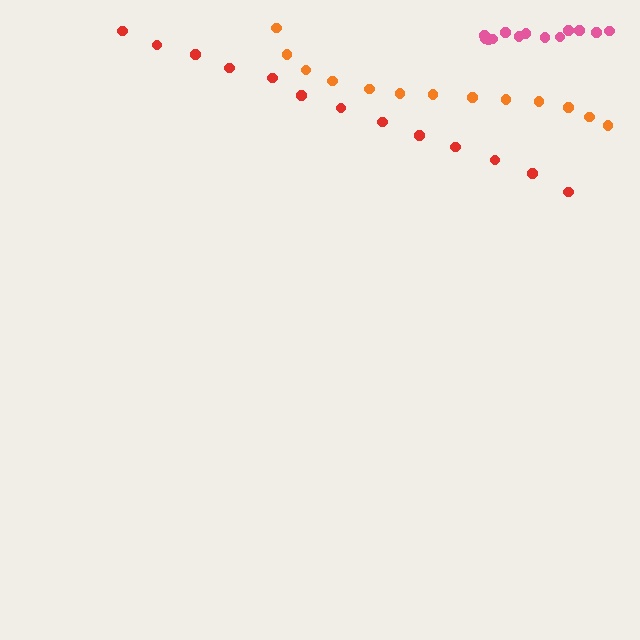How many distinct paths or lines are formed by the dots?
There are 3 distinct paths.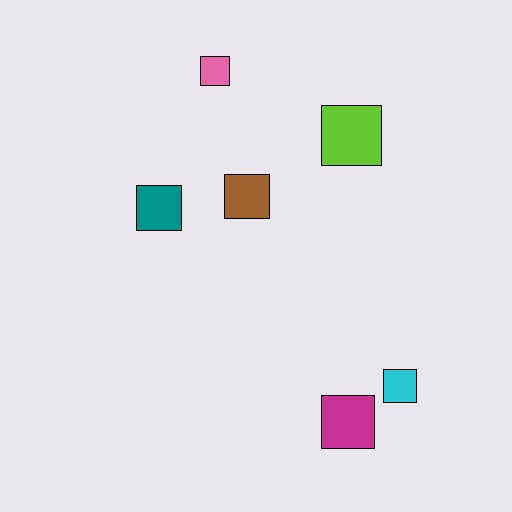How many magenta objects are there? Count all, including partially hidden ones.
There is 1 magenta object.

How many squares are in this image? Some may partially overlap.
There are 6 squares.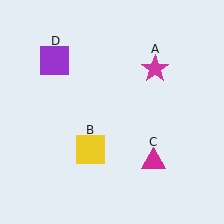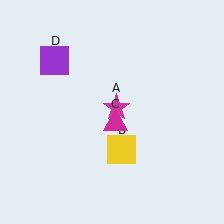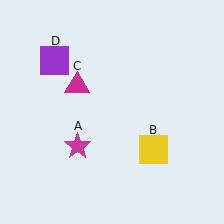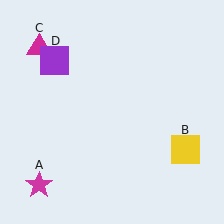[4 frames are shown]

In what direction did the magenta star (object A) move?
The magenta star (object A) moved down and to the left.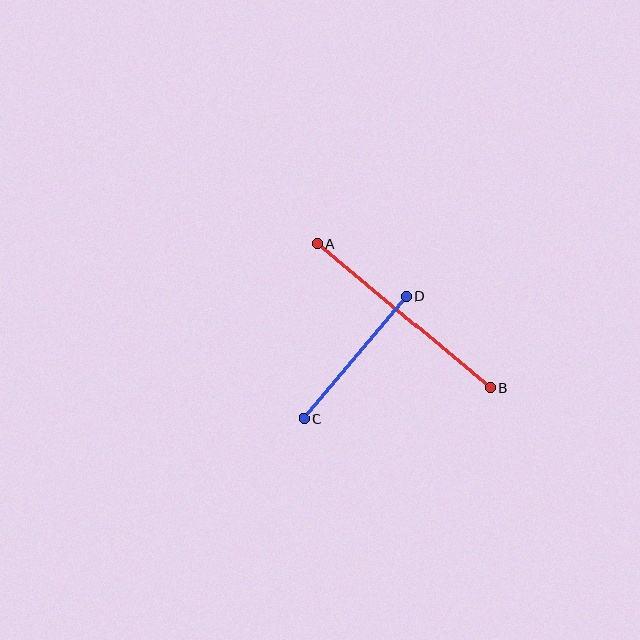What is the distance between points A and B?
The distance is approximately 226 pixels.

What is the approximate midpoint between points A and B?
The midpoint is at approximately (404, 316) pixels.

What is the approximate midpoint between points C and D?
The midpoint is at approximately (355, 358) pixels.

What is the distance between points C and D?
The distance is approximately 159 pixels.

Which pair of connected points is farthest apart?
Points A and B are farthest apart.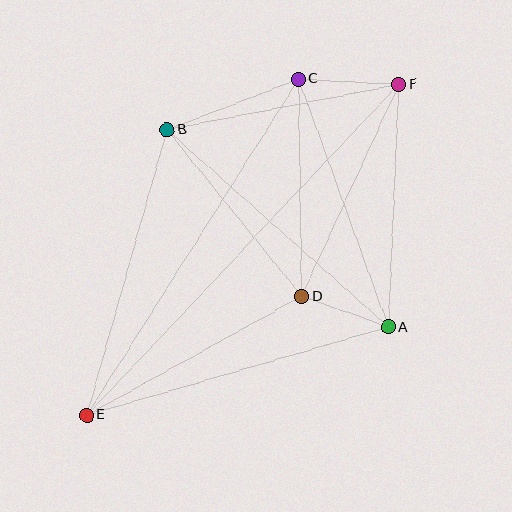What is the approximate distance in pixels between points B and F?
The distance between B and F is approximately 236 pixels.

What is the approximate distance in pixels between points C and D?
The distance between C and D is approximately 218 pixels.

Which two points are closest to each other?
Points A and D are closest to each other.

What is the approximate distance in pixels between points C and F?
The distance between C and F is approximately 101 pixels.